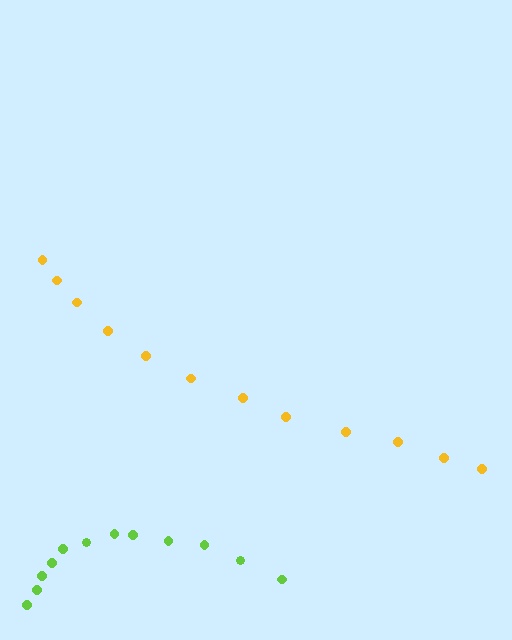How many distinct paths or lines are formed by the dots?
There are 2 distinct paths.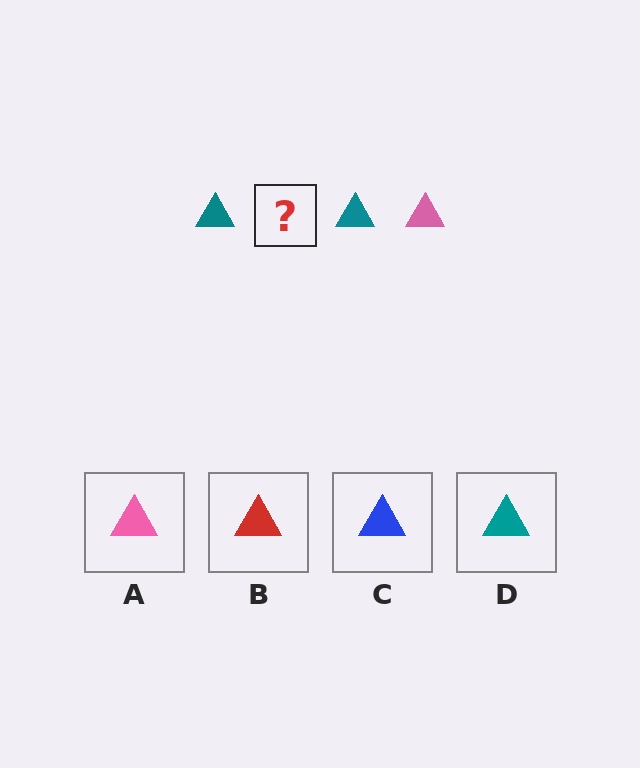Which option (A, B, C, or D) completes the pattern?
A.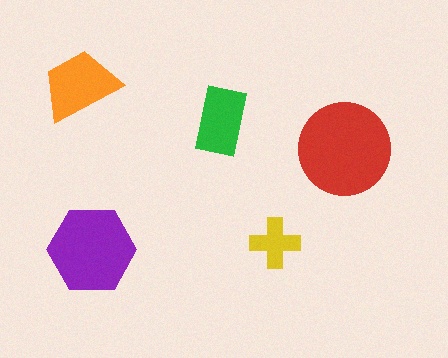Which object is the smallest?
The yellow cross.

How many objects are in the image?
There are 5 objects in the image.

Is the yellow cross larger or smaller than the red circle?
Smaller.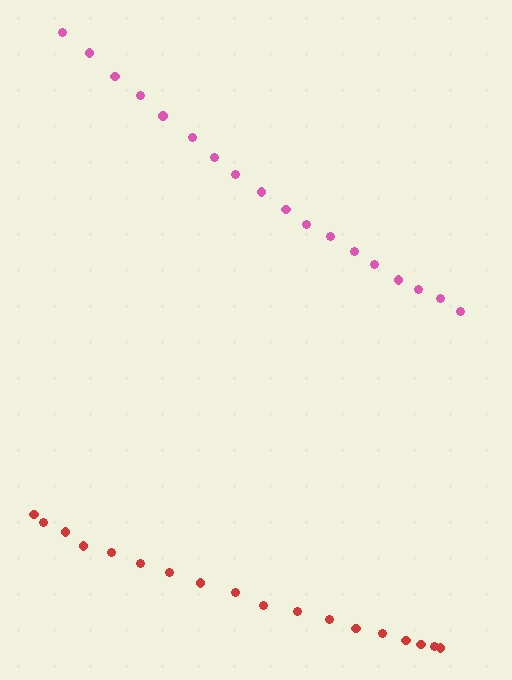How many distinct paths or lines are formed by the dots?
There are 2 distinct paths.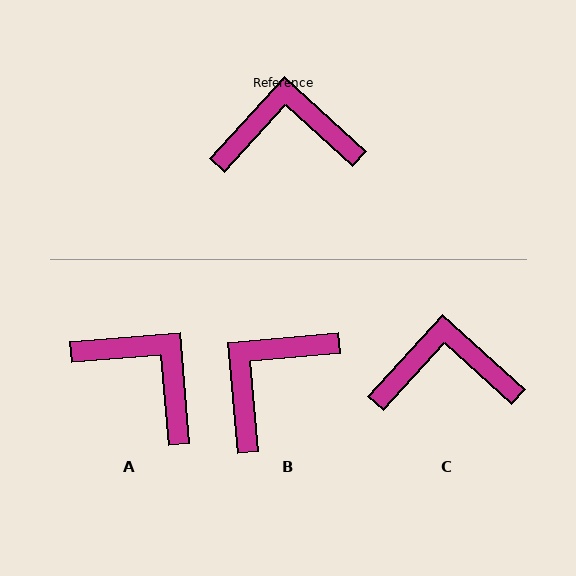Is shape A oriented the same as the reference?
No, it is off by about 43 degrees.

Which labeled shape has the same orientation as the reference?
C.